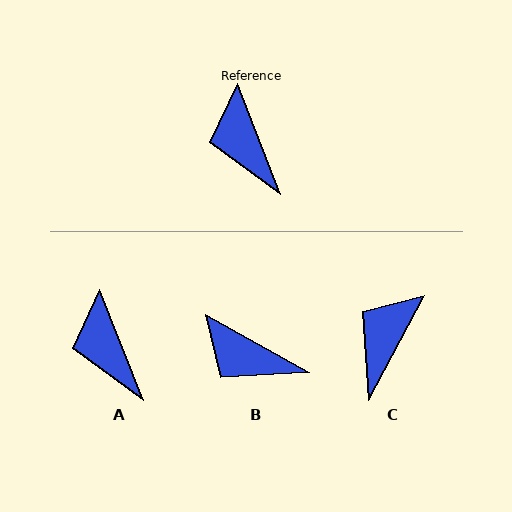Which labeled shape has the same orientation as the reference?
A.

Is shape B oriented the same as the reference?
No, it is off by about 39 degrees.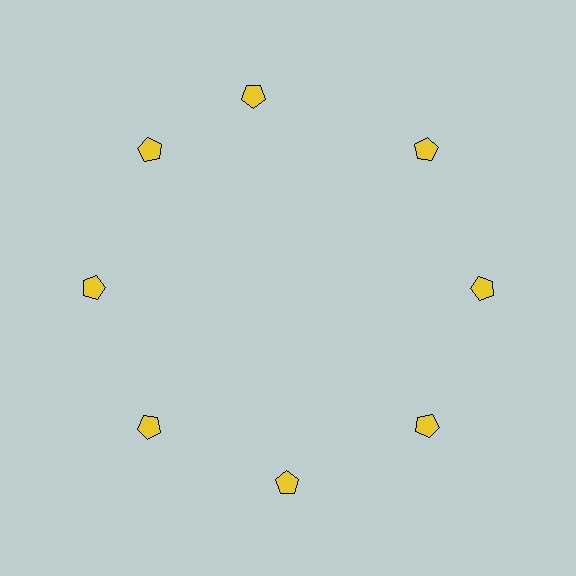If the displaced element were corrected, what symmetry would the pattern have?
It would have 8-fold rotational symmetry — the pattern would map onto itself every 45 degrees.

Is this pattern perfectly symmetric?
No. The 8 yellow pentagons are arranged in a ring, but one element near the 12 o'clock position is rotated out of alignment along the ring, breaking the 8-fold rotational symmetry.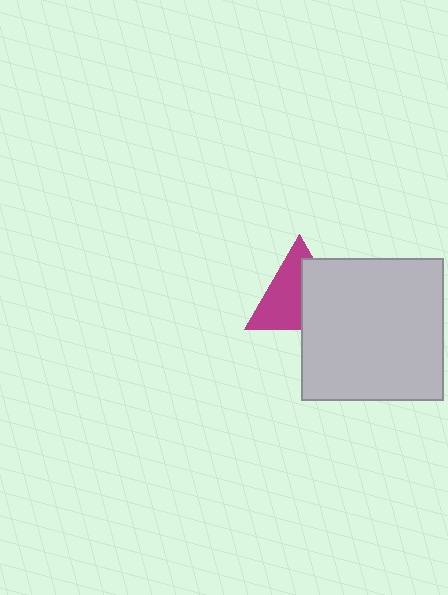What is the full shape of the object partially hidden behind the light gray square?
The partially hidden object is a magenta triangle.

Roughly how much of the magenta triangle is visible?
About half of it is visible (roughly 56%).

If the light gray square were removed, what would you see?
You would see the complete magenta triangle.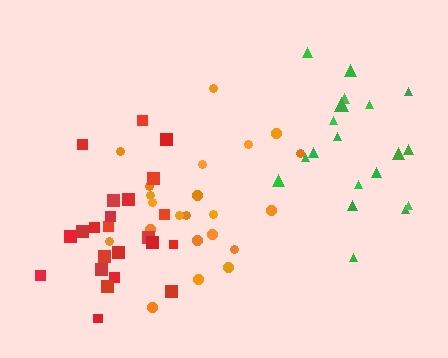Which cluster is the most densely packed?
Green.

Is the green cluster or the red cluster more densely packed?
Green.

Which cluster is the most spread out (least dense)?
Orange.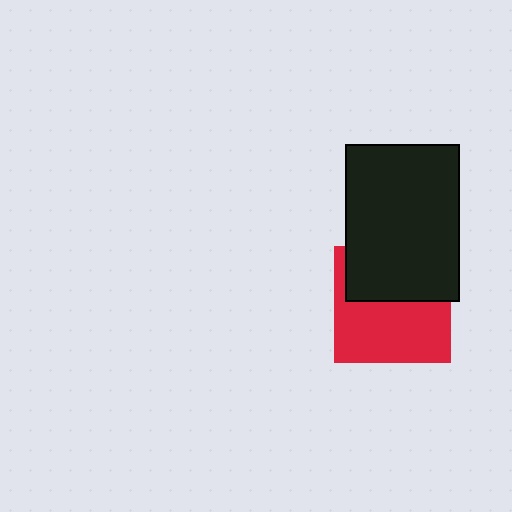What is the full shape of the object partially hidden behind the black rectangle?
The partially hidden object is a red square.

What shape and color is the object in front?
The object in front is a black rectangle.